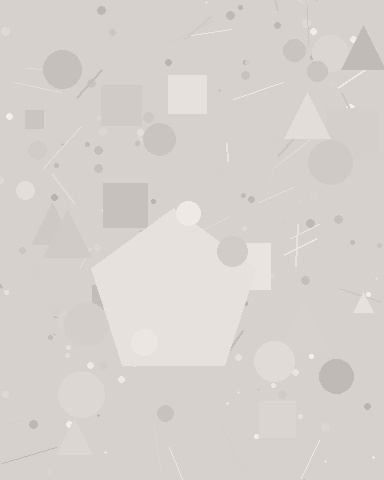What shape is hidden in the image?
A pentagon is hidden in the image.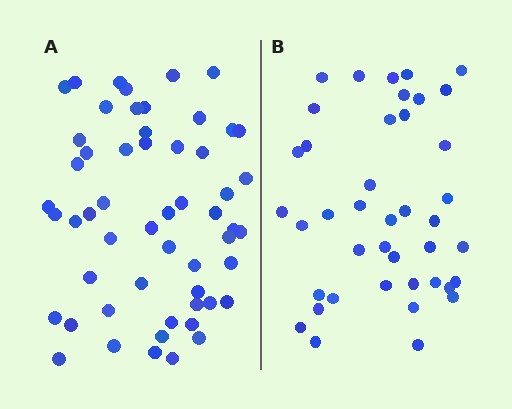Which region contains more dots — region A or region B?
Region A (the left region) has more dots.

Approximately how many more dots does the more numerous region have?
Region A has approximately 15 more dots than region B.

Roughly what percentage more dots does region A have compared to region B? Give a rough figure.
About 35% more.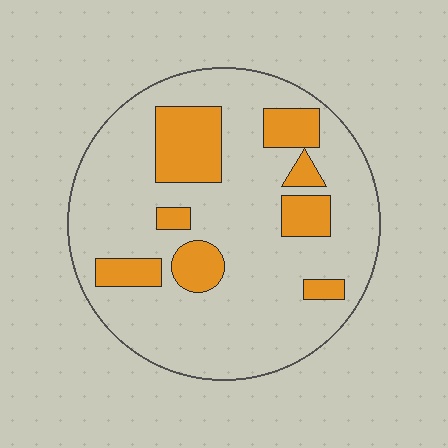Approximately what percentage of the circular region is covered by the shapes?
Approximately 20%.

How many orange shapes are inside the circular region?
8.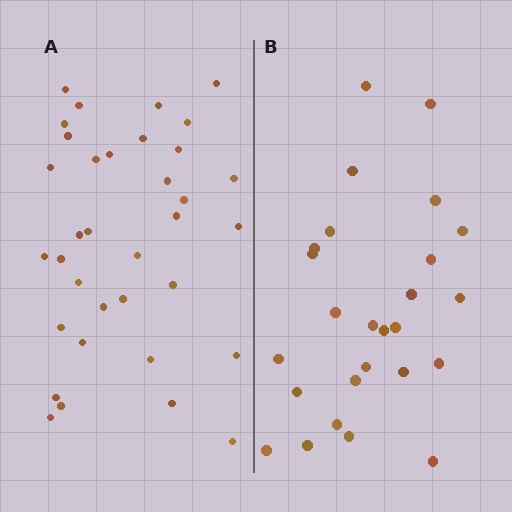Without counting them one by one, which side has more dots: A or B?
Region A (the left region) has more dots.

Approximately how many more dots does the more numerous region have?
Region A has roughly 8 or so more dots than region B.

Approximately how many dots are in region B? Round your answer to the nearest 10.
About 30 dots. (The exact count is 26, which rounds to 30.)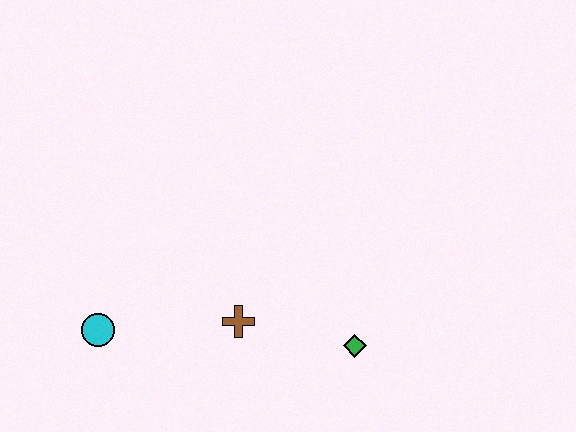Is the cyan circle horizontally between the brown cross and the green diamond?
No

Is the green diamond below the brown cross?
Yes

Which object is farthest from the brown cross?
The cyan circle is farthest from the brown cross.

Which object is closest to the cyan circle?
The brown cross is closest to the cyan circle.